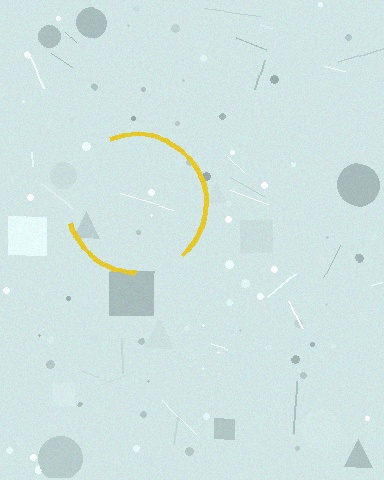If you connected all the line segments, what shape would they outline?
They would outline a circle.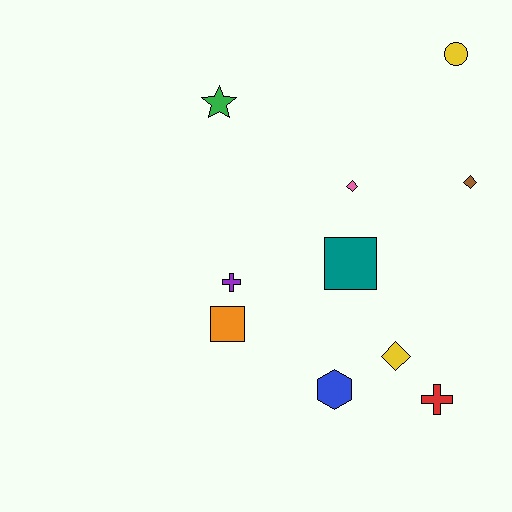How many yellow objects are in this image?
There are 2 yellow objects.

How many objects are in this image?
There are 10 objects.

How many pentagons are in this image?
There are no pentagons.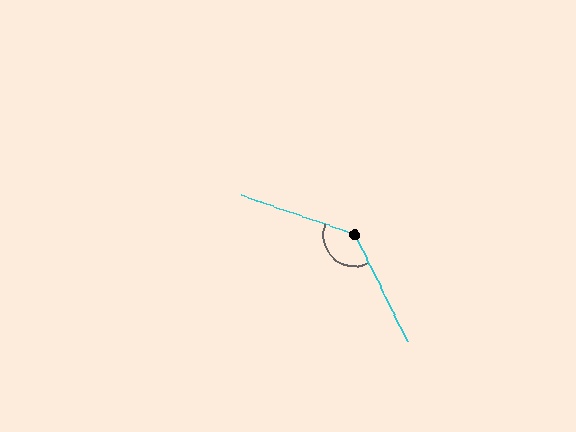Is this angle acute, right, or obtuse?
It is obtuse.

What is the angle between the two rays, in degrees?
Approximately 135 degrees.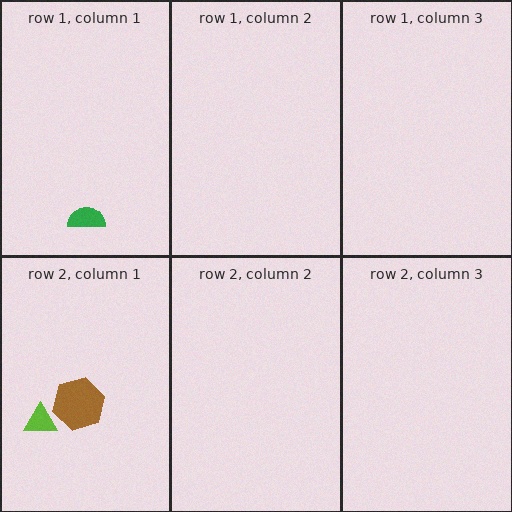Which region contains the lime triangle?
The row 2, column 1 region.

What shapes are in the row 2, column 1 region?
The brown hexagon, the lime triangle.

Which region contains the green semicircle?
The row 1, column 1 region.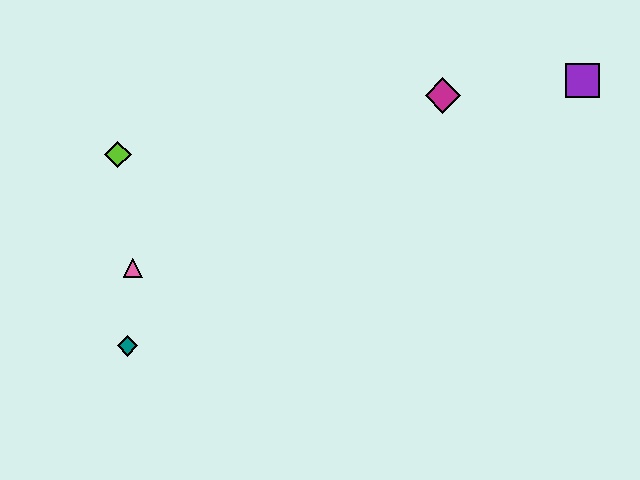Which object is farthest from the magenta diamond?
The teal diamond is farthest from the magenta diamond.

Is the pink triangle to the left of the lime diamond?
No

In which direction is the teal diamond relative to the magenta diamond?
The teal diamond is to the left of the magenta diamond.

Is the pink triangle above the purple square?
No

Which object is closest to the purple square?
The magenta diamond is closest to the purple square.